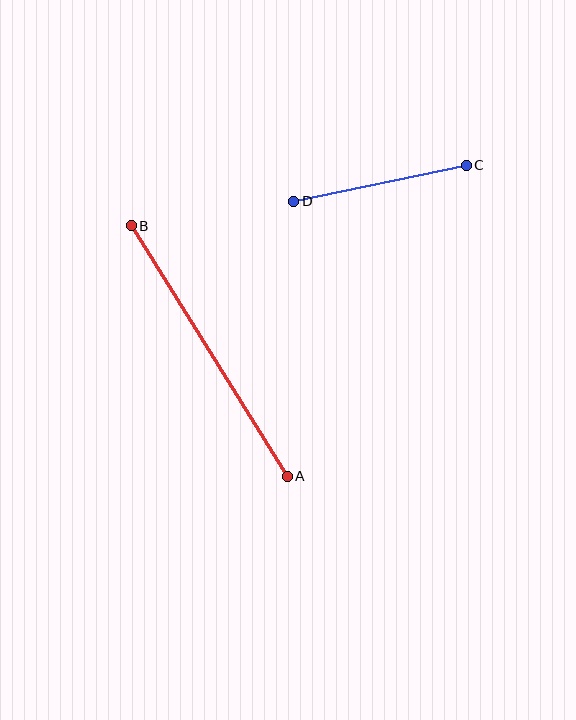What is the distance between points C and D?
The distance is approximately 176 pixels.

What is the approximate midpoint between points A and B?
The midpoint is at approximately (209, 351) pixels.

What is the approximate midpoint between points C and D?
The midpoint is at approximately (380, 183) pixels.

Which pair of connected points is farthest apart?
Points A and B are farthest apart.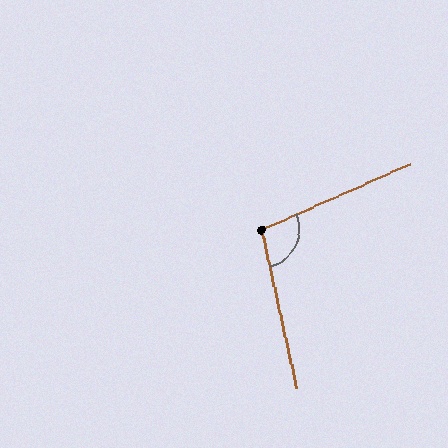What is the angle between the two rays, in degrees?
Approximately 101 degrees.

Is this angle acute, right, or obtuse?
It is obtuse.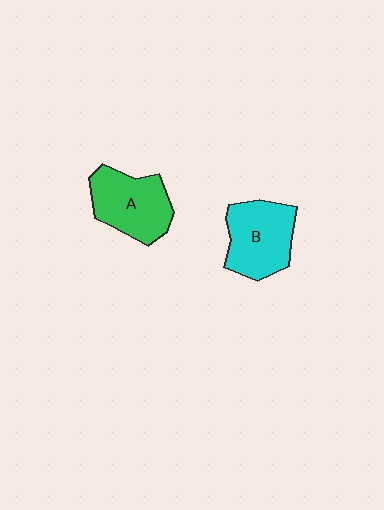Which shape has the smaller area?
Shape A (green).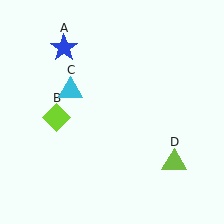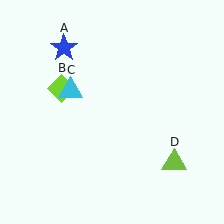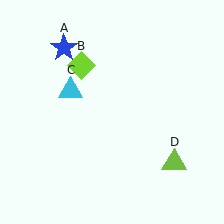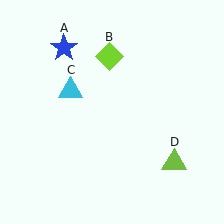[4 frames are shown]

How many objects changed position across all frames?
1 object changed position: lime diamond (object B).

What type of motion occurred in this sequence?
The lime diamond (object B) rotated clockwise around the center of the scene.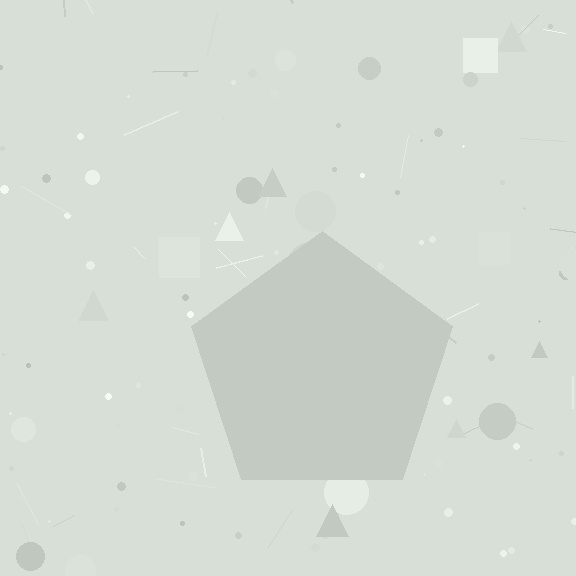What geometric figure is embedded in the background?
A pentagon is embedded in the background.